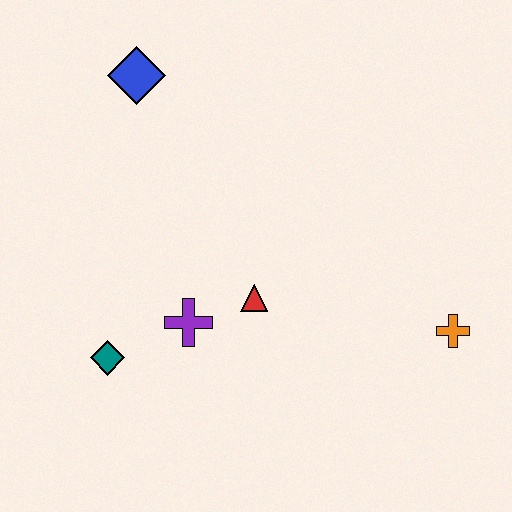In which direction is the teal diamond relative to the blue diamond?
The teal diamond is below the blue diamond.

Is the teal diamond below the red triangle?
Yes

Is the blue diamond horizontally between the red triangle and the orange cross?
No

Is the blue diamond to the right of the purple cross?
No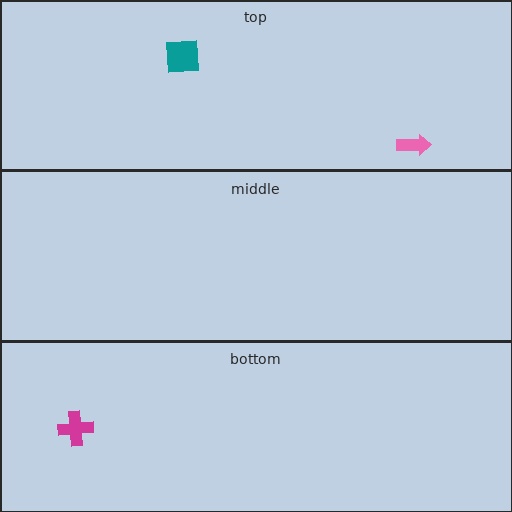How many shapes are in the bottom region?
1.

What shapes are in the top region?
The pink arrow, the teal square.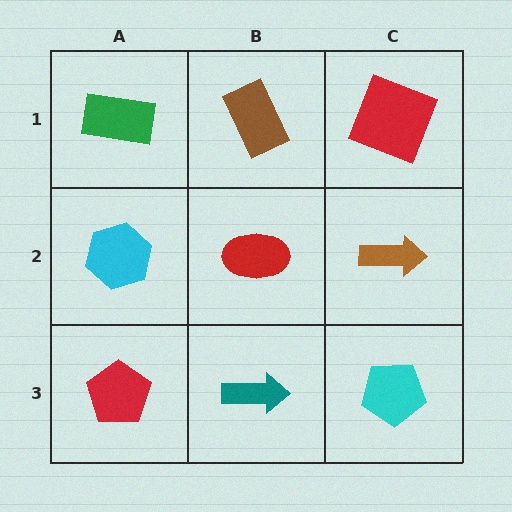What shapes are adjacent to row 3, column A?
A cyan hexagon (row 2, column A), a teal arrow (row 3, column B).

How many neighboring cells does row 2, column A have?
3.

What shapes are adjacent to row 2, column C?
A red square (row 1, column C), a cyan pentagon (row 3, column C), a red ellipse (row 2, column B).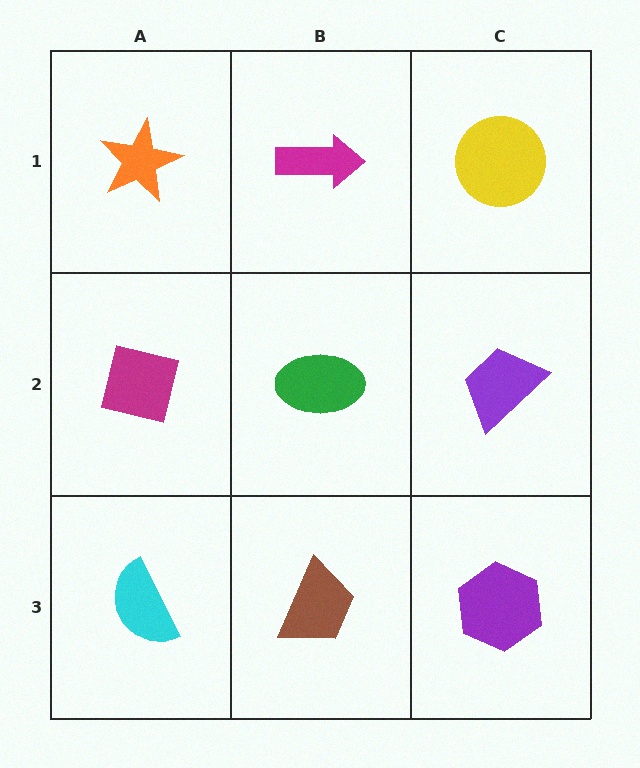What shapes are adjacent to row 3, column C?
A purple trapezoid (row 2, column C), a brown trapezoid (row 3, column B).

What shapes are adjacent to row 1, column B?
A green ellipse (row 2, column B), an orange star (row 1, column A), a yellow circle (row 1, column C).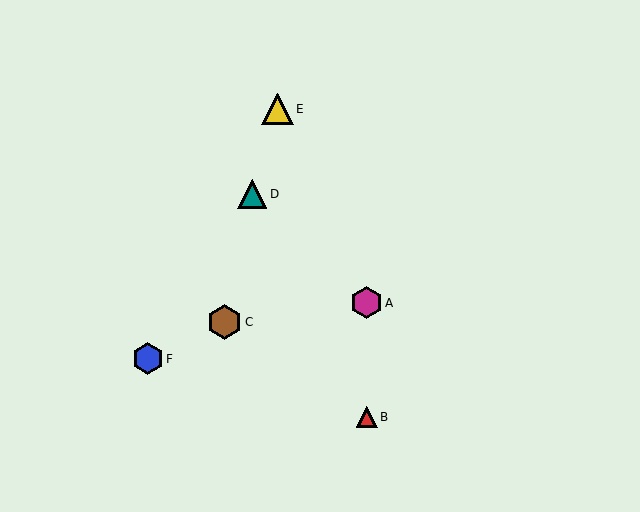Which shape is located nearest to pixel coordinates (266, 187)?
The teal triangle (labeled D) at (252, 194) is nearest to that location.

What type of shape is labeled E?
Shape E is a yellow triangle.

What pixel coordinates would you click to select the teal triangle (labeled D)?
Click at (252, 194) to select the teal triangle D.